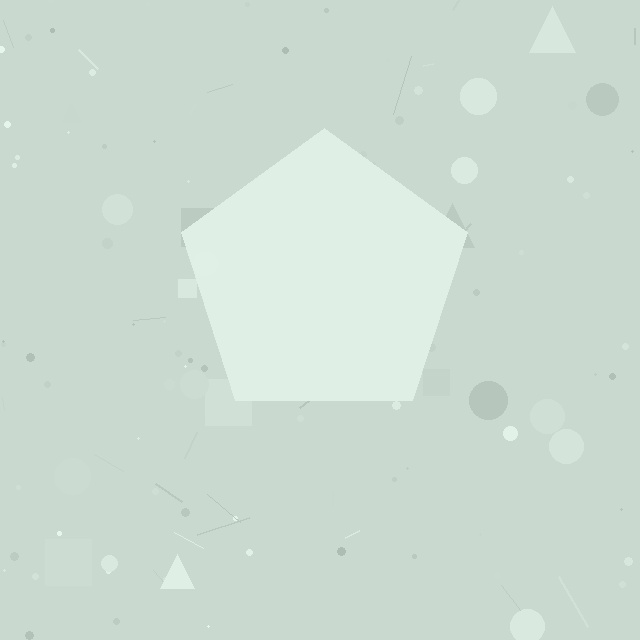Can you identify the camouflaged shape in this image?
The camouflaged shape is a pentagon.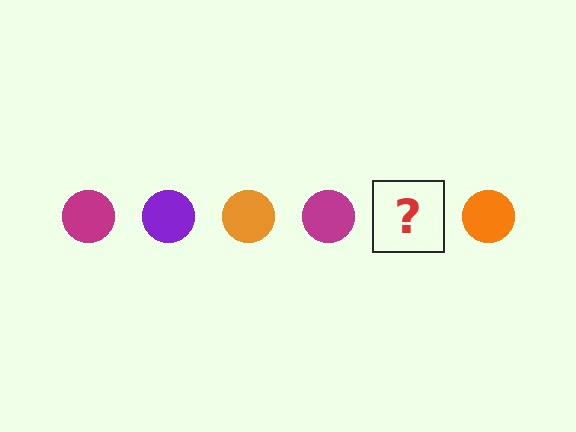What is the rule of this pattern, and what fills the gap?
The rule is that the pattern cycles through magenta, purple, orange circles. The gap should be filled with a purple circle.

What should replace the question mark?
The question mark should be replaced with a purple circle.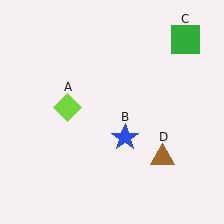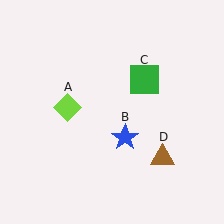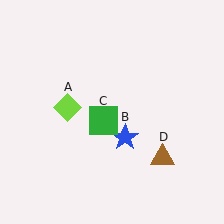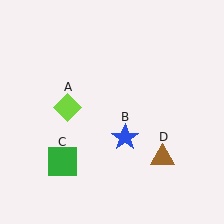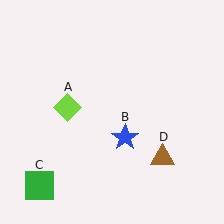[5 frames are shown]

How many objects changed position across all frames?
1 object changed position: green square (object C).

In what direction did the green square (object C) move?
The green square (object C) moved down and to the left.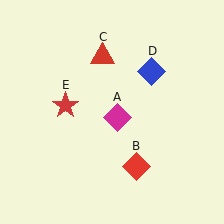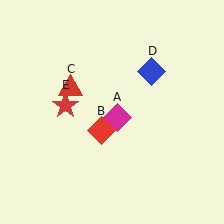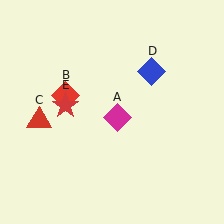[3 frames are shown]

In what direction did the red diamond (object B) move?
The red diamond (object B) moved up and to the left.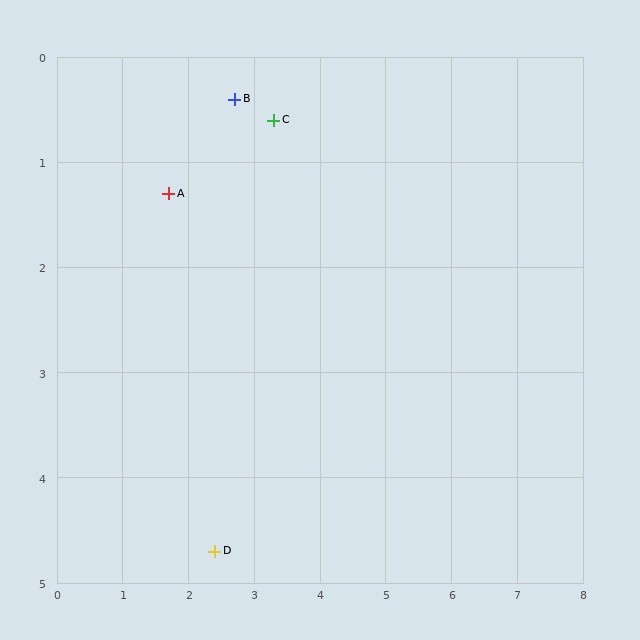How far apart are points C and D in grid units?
Points C and D are about 4.2 grid units apart.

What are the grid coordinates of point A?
Point A is at approximately (1.7, 1.3).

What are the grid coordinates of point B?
Point B is at approximately (2.7, 0.4).